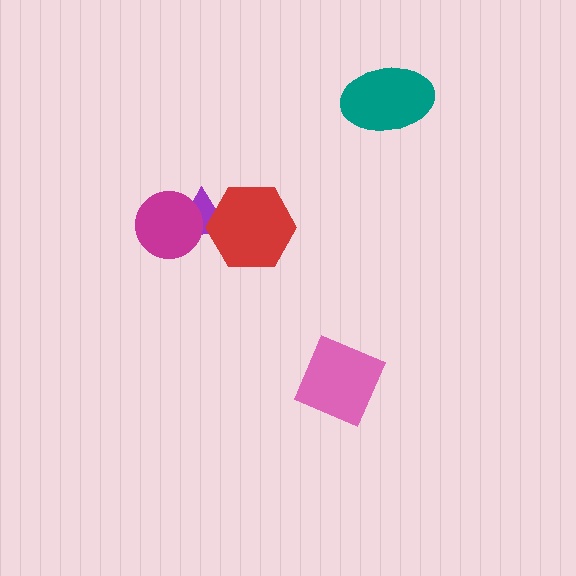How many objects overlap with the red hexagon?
1 object overlaps with the red hexagon.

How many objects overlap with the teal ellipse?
0 objects overlap with the teal ellipse.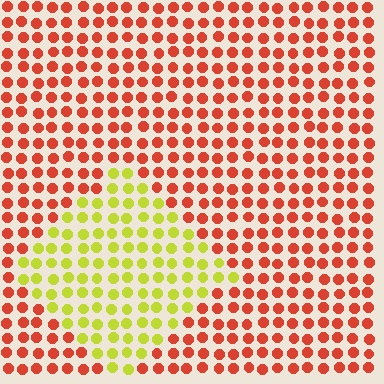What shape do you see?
I see a diamond.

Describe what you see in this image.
The image is filled with small red elements in a uniform arrangement. A diamond-shaped region is visible where the elements are tinted to a slightly different hue, forming a subtle color boundary.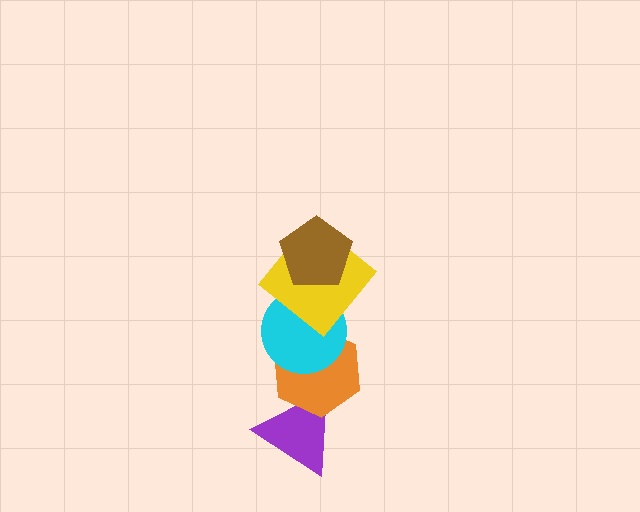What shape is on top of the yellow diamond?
The brown pentagon is on top of the yellow diamond.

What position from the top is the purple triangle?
The purple triangle is 5th from the top.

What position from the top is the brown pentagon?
The brown pentagon is 1st from the top.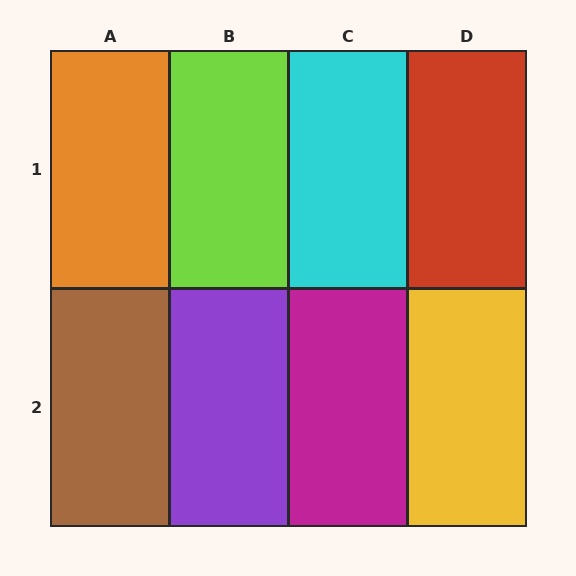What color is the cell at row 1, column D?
Red.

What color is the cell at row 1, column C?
Cyan.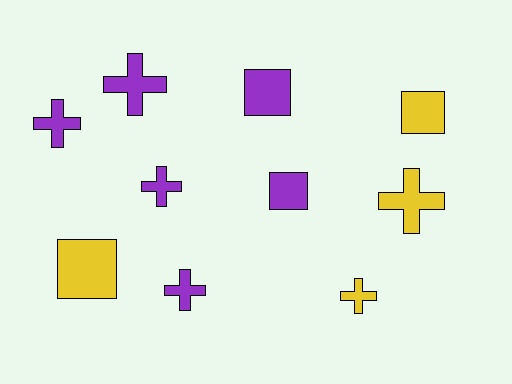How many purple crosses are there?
There are 4 purple crosses.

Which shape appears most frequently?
Cross, with 6 objects.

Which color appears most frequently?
Purple, with 6 objects.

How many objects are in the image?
There are 10 objects.